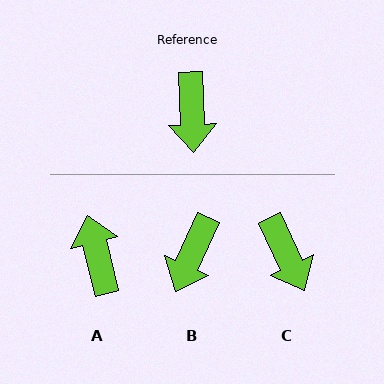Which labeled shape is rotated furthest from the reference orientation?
A, about 169 degrees away.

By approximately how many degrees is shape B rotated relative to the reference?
Approximately 27 degrees clockwise.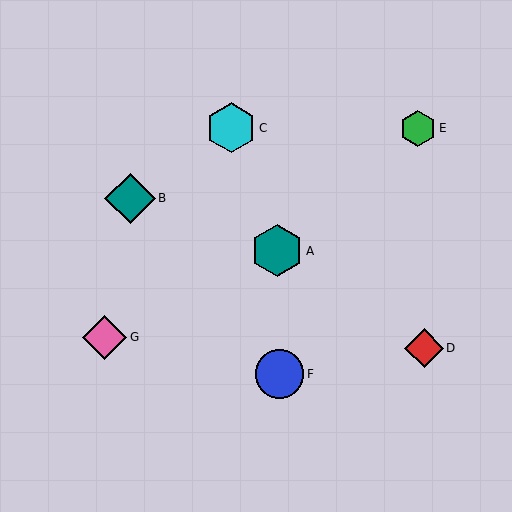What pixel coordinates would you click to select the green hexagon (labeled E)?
Click at (418, 128) to select the green hexagon E.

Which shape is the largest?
The teal hexagon (labeled A) is the largest.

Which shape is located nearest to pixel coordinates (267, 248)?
The teal hexagon (labeled A) at (277, 251) is nearest to that location.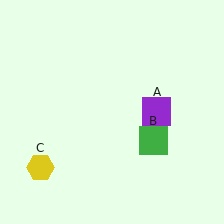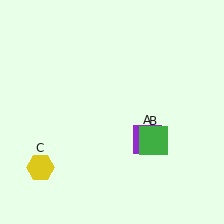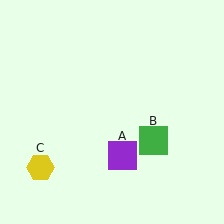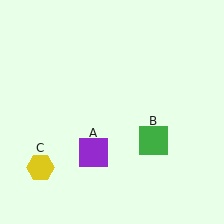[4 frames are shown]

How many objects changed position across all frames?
1 object changed position: purple square (object A).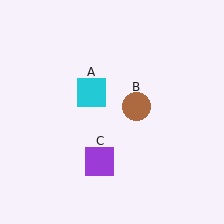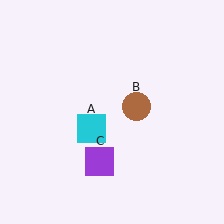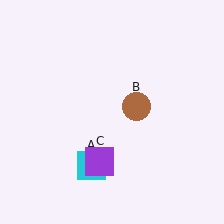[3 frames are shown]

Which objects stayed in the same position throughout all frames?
Brown circle (object B) and purple square (object C) remained stationary.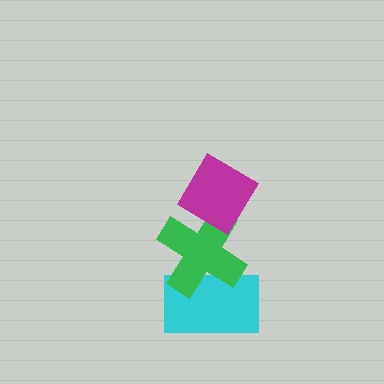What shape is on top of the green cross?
The magenta diamond is on top of the green cross.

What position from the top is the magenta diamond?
The magenta diamond is 1st from the top.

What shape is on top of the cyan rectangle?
The green cross is on top of the cyan rectangle.